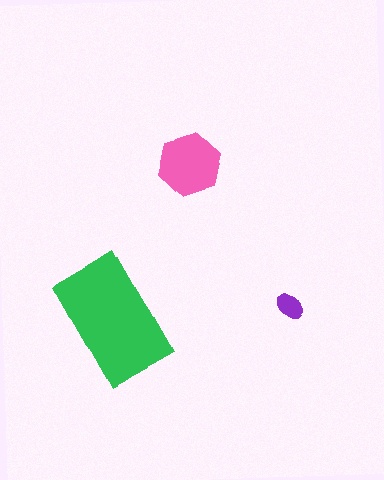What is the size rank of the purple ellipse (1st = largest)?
3rd.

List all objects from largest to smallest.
The green rectangle, the pink hexagon, the purple ellipse.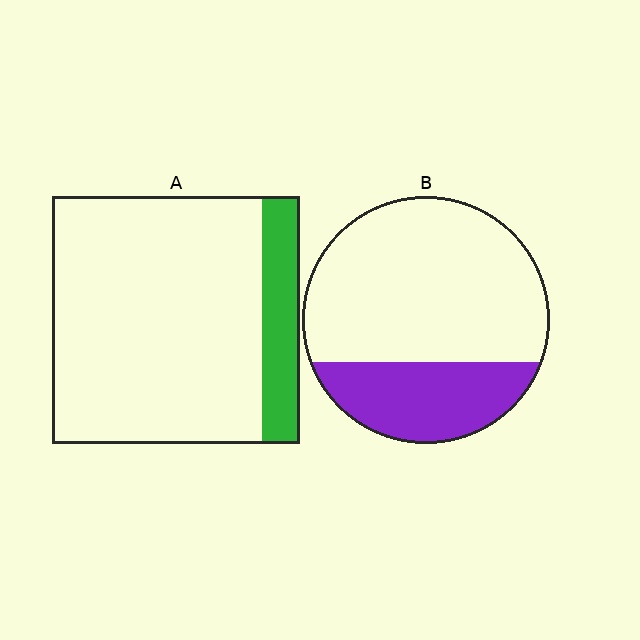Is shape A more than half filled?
No.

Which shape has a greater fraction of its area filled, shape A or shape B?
Shape B.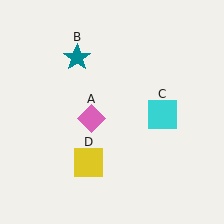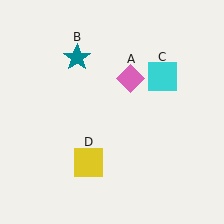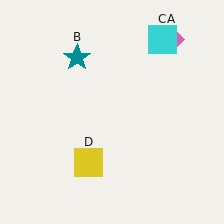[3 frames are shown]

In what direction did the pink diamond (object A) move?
The pink diamond (object A) moved up and to the right.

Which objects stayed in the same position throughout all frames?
Teal star (object B) and yellow square (object D) remained stationary.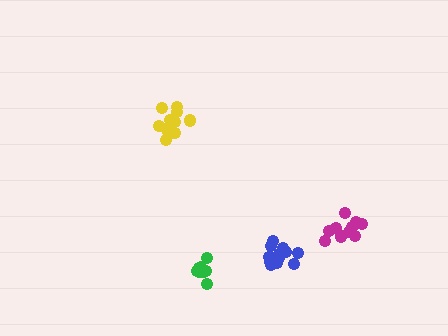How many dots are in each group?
Group 1: 12 dots, Group 2: 11 dots, Group 3: 11 dots, Group 4: 13 dots (47 total).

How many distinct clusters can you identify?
There are 4 distinct clusters.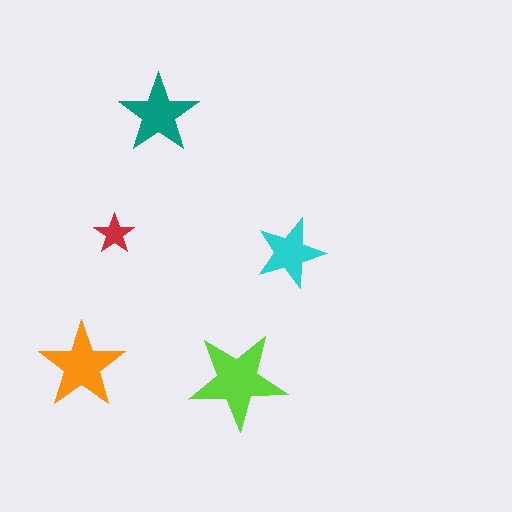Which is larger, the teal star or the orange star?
The orange one.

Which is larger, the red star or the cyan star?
The cyan one.